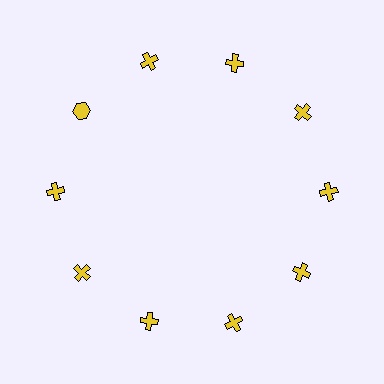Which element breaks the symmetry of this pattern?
The yellow hexagon at roughly the 10 o'clock position breaks the symmetry. All other shapes are yellow crosses.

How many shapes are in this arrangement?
There are 10 shapes arranged in a ring pattern.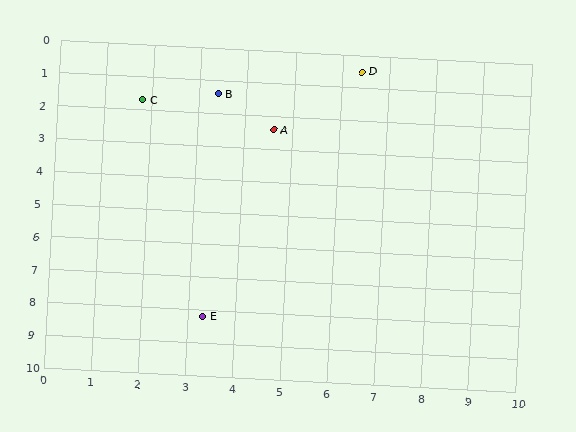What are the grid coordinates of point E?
Point E is at approximately (3.3, 8.2).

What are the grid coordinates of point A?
Point A is at approximately (4.6, 2.4).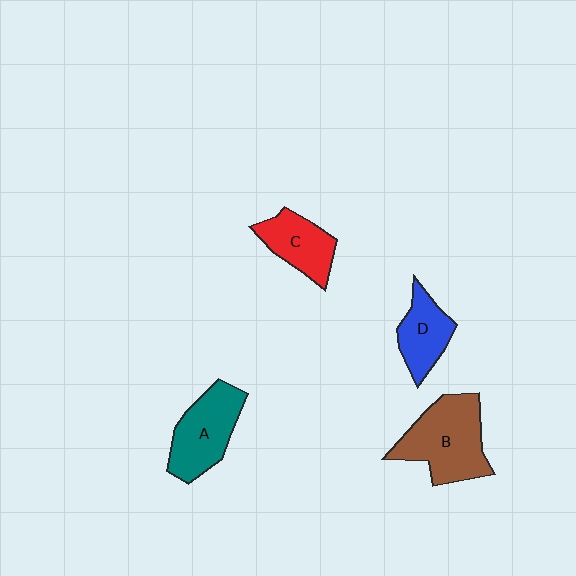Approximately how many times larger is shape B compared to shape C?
Approximately 1.6 times.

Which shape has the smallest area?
Shape D (blue).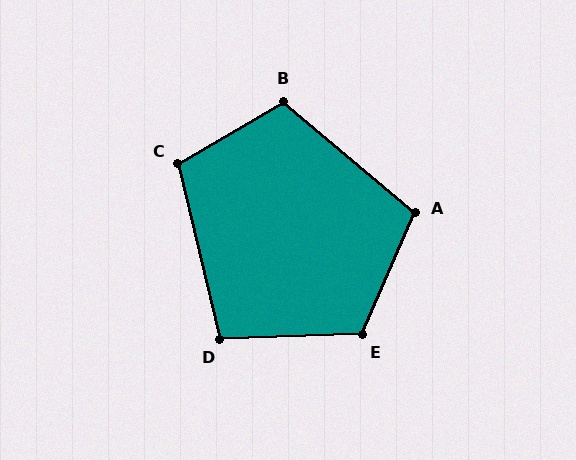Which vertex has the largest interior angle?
E, at approximately 115 degrees.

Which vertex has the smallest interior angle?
D, at approximately 102 degrees.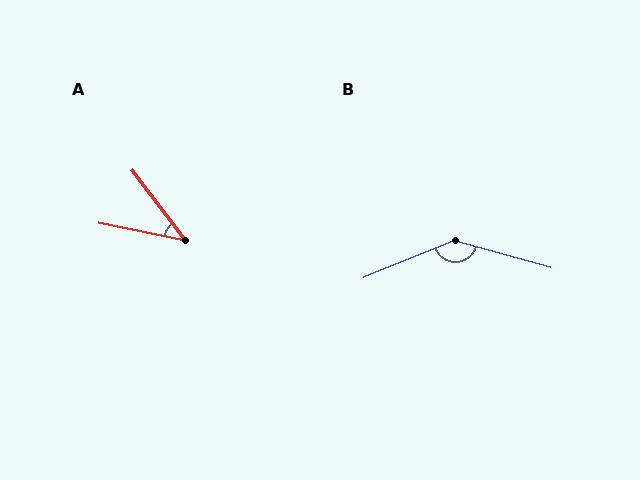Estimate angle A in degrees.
Approximately 41 degrees.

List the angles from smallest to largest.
A (41°), B (142°).